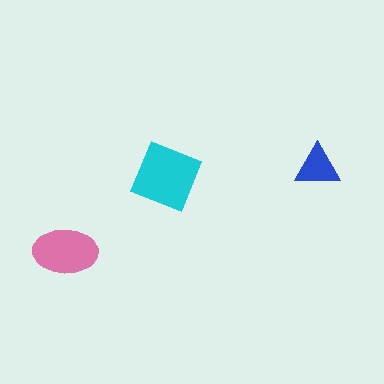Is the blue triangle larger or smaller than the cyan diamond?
Smaller.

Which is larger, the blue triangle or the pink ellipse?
The pink ellipse.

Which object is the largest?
The cyan diamond.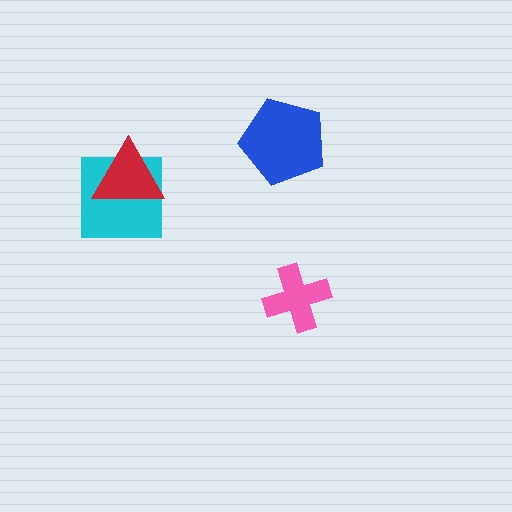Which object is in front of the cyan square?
The red triangle is in front of the cyan square.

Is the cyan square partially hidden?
Yes, it is partially covered by another shape.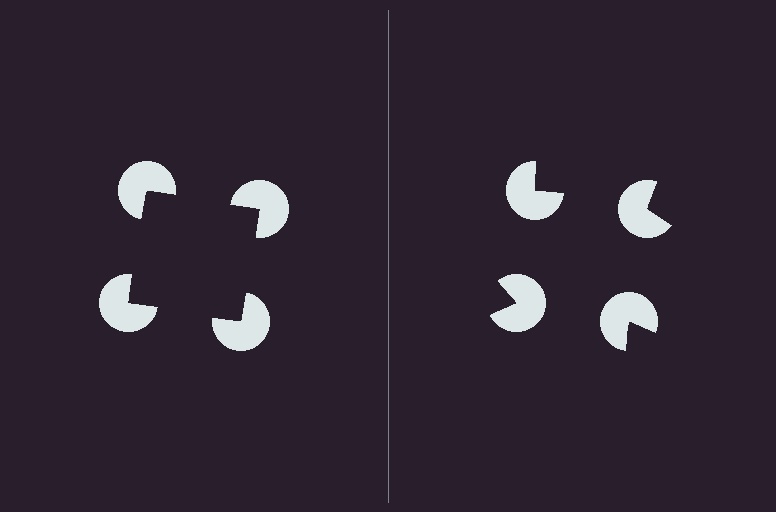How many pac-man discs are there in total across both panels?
8 — 4 on each side.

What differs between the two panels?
The pac-man discs are positioned identically on both sides; only the wedge orientations differ. On the left they align to a square; on the right they are misaligned.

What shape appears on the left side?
An illusory square.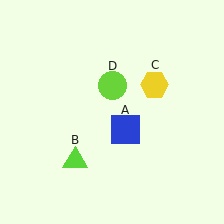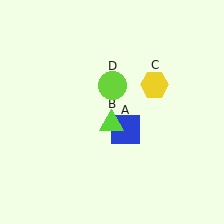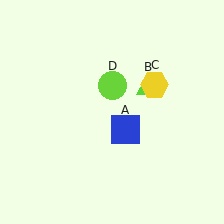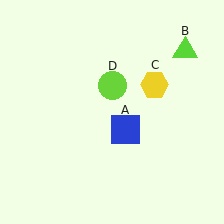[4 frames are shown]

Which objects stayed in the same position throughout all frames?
Blue square (object A) and yellow hexagon (object C) and lime circle (object D) remained stationary.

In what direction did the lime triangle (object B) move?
The lime triangle (object B) moved up and to the right.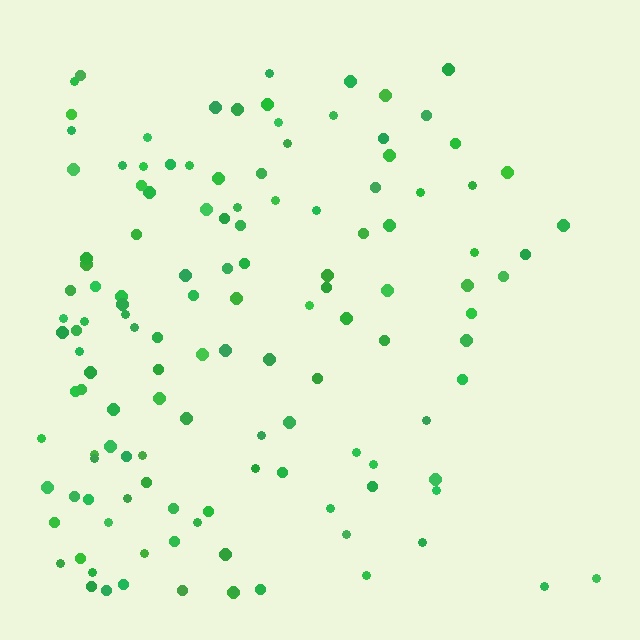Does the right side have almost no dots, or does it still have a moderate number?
Still a moderate number, just noticeably fewer than the left.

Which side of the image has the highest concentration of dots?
The left.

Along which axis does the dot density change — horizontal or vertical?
Horizontal.